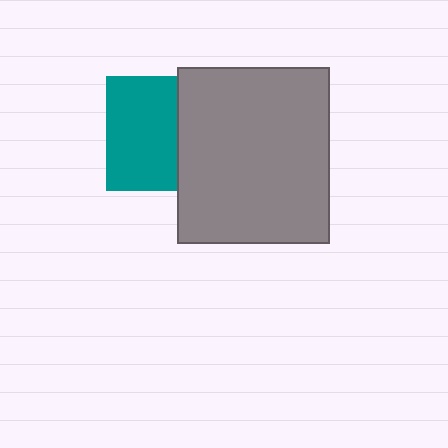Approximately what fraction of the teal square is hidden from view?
Roughly 37% of the teal square is hidden behind the gray rectangle.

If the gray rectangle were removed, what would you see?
You would see the complete teal square.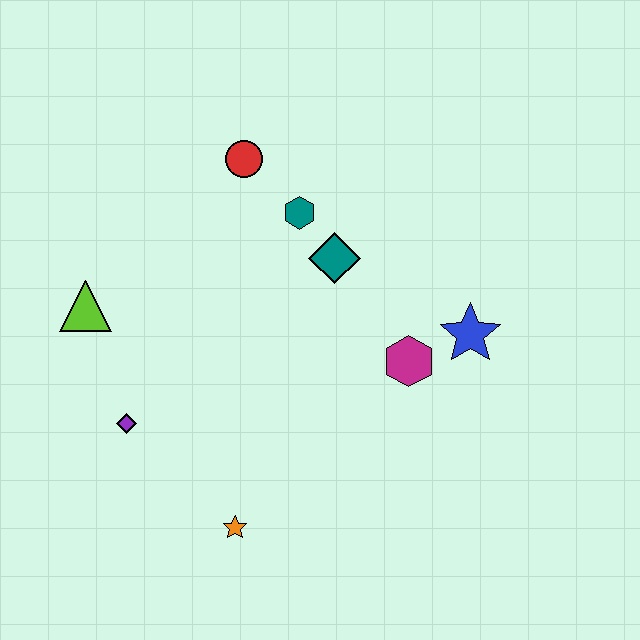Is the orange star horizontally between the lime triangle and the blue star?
Yes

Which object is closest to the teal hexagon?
The teal diamond is closest to the teal hexagon.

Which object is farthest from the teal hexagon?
The orange star is farthest from the teal hexagon.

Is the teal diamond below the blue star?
No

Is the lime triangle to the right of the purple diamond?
No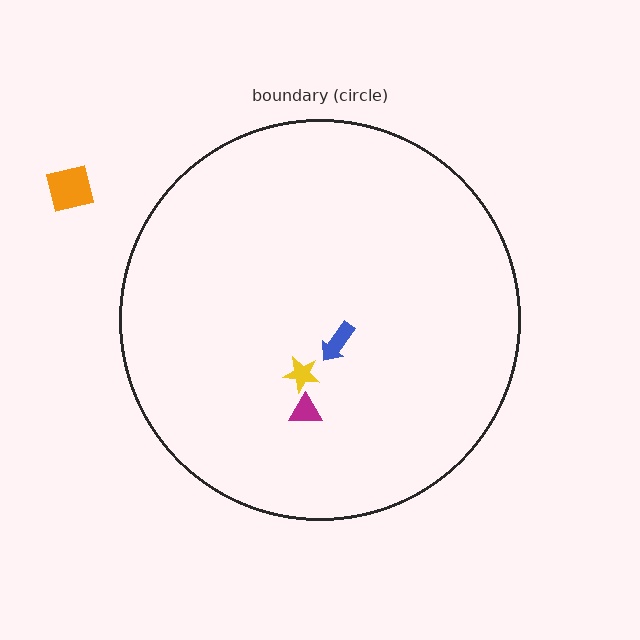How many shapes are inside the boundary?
3 inside, 1 outside.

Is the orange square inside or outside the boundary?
Outside.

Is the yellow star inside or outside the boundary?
Inside.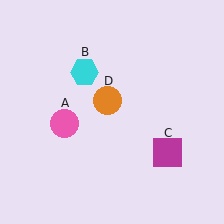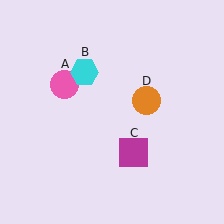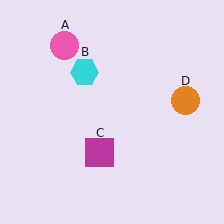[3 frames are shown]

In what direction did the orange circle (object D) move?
The orange circle (object D) moved right.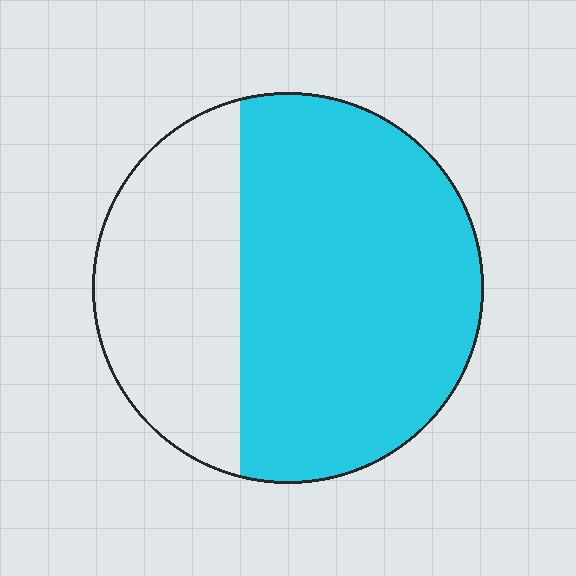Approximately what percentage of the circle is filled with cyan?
Approximately 65%.